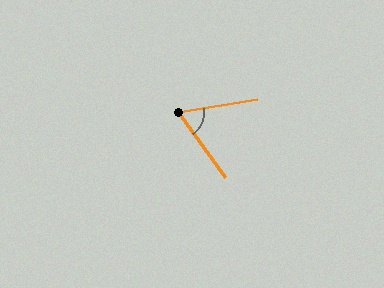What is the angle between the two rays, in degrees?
Approximately 64 degrees.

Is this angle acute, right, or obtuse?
It is acute.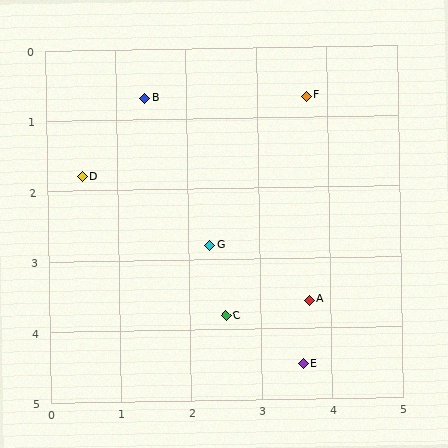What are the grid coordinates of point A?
Point A is at approximately (3.7, 3.6).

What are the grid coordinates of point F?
Point F is at approximately (3.7, 0.7).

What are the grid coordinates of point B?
Point B is at approximately (1.4, 0.7).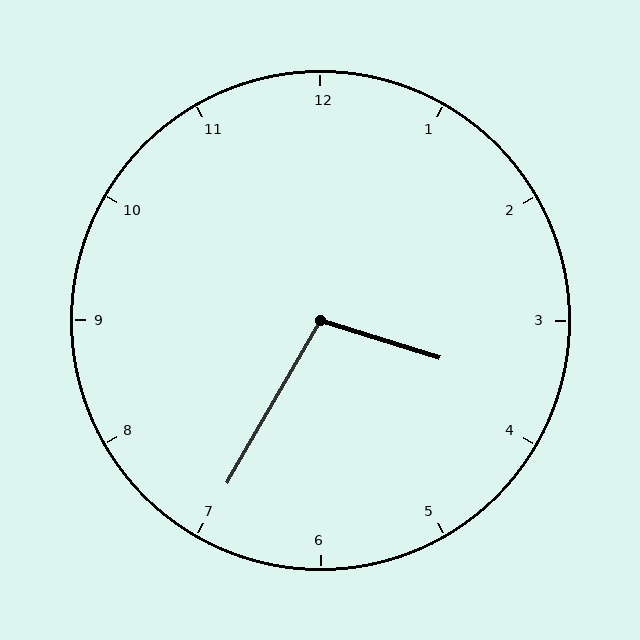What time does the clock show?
3:35.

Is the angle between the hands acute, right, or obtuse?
It is obtuse.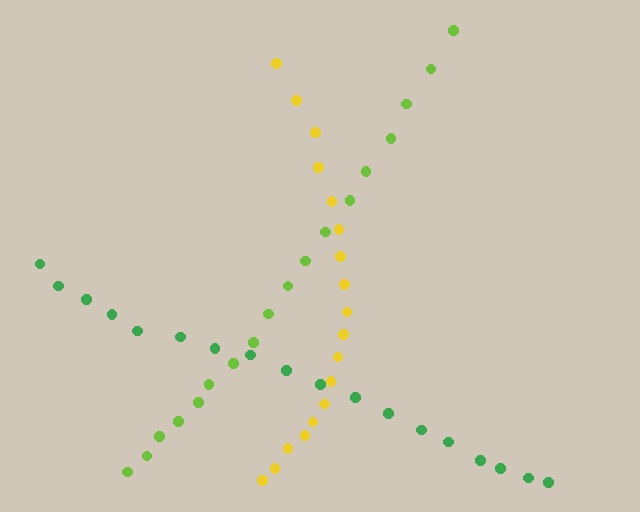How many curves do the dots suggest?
There are 3 distinct paths.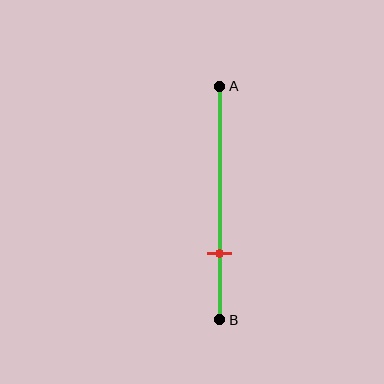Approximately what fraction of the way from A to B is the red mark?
The red mark is approximately 70% of the way from A to B.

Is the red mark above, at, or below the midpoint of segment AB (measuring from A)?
The red mark is below the midpoint of segment AB.